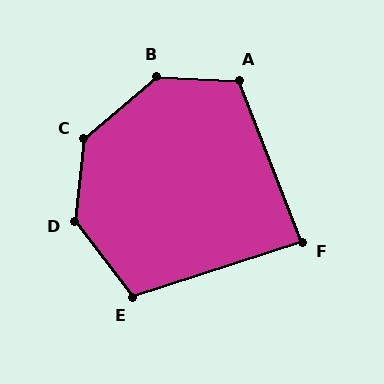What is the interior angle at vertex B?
Approximately 137 degrees (obtuse).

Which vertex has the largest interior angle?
D, at approximately 137 degrees.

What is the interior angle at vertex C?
Approximately 136 degrees (obtuse).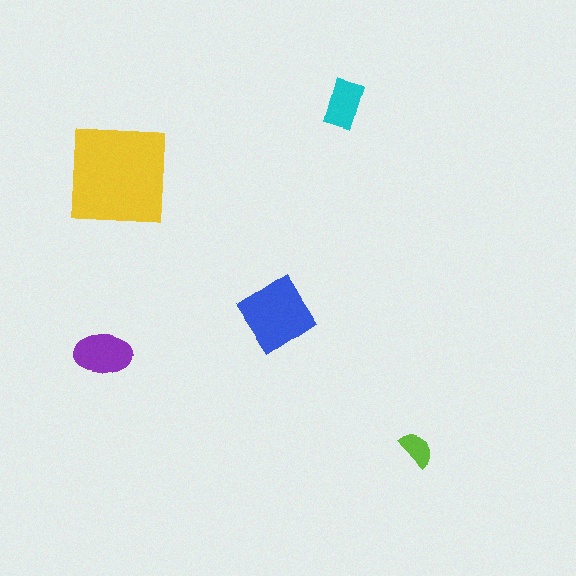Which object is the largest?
The yellow square.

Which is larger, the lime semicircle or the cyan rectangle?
The cyan rectangle.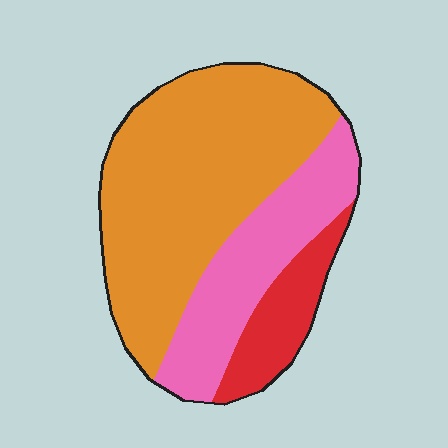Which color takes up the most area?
Orange, at roughly 60%.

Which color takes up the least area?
Red, at roughly 15%.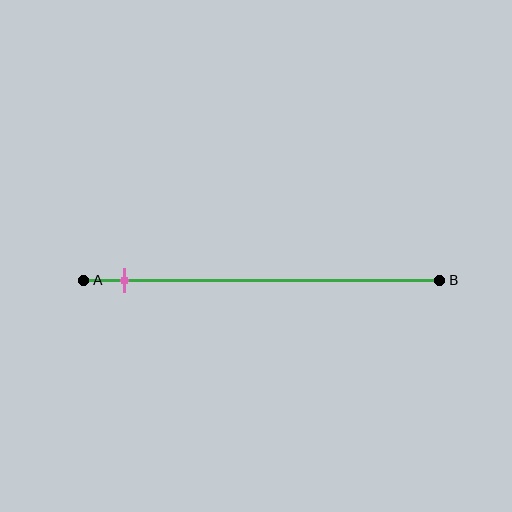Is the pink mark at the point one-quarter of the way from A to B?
No, the mark is at about 10% from A, not at the 25% one-quarter point.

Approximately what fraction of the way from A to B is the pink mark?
The pink mark is approximately 10% of the way from A to B.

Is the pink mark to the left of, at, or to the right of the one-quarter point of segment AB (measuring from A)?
The pink mark is to the left of the one-quarter point of segment AB.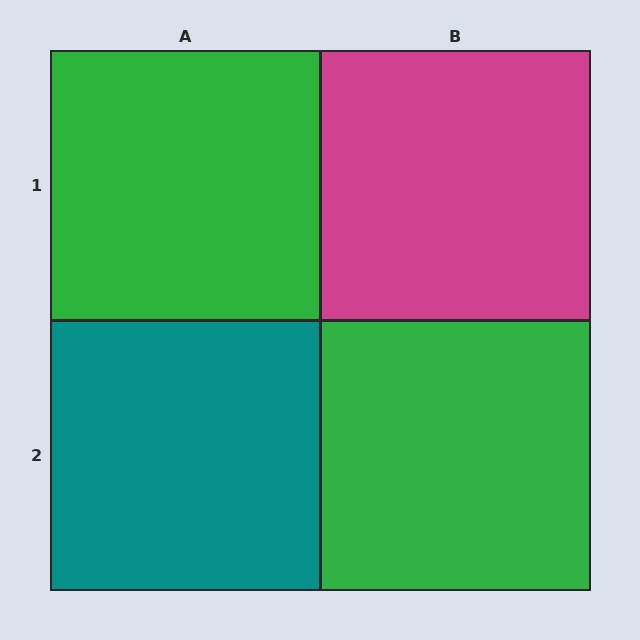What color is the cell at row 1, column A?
Green.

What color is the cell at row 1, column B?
Magenta.